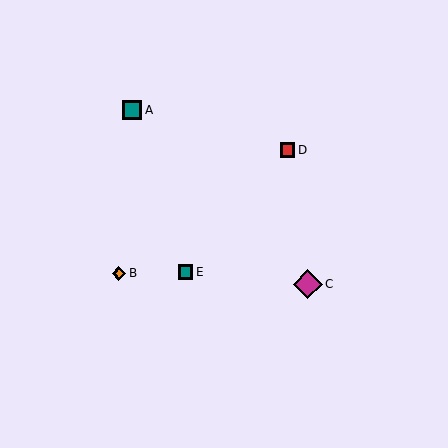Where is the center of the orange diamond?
The center of the orange diamond is at (119, 273).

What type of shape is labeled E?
Shape E is a teal square.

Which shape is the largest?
The magenta diamond (labeled C) is the largest.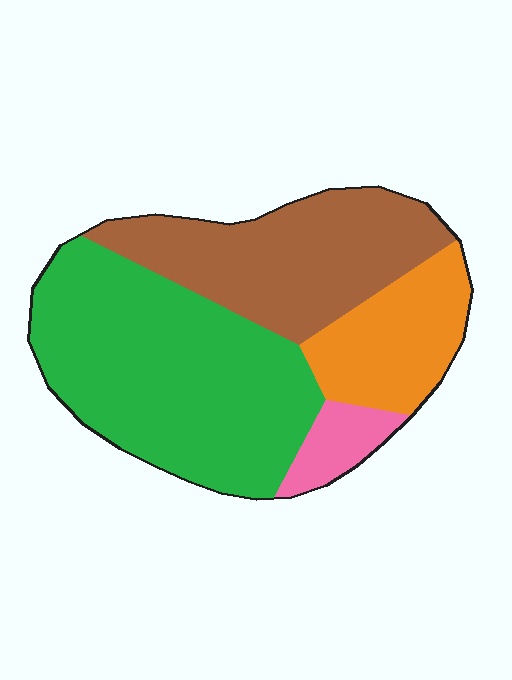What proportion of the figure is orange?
Orange covers about 15% of the figure.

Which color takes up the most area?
Green, at roughly 45%.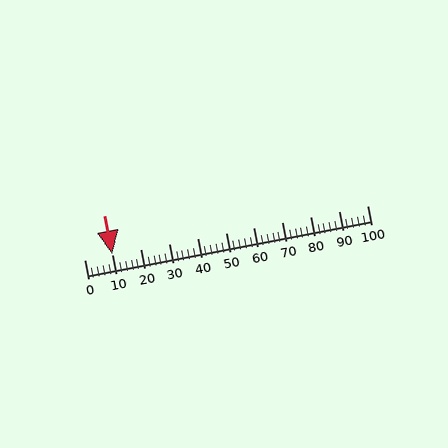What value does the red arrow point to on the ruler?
The red arrow points to approximately 10.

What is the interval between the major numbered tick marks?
The major tick marks are spaced 10 units apart.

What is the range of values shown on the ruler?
The ruler shows values from 0 to 100.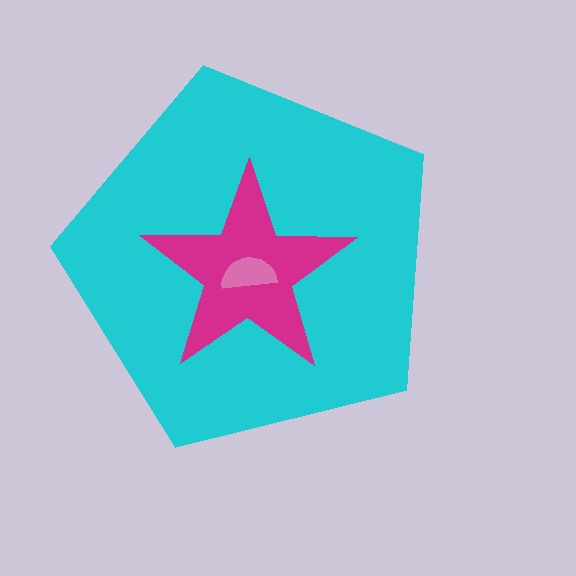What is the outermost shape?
The cyan pentagon.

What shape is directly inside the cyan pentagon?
The magenta star.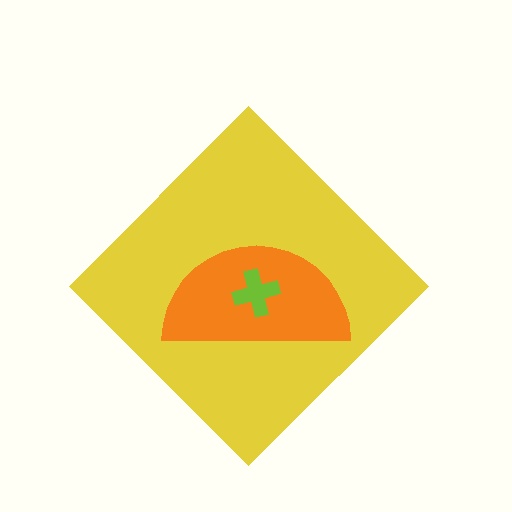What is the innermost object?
The lime cross.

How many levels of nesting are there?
3.